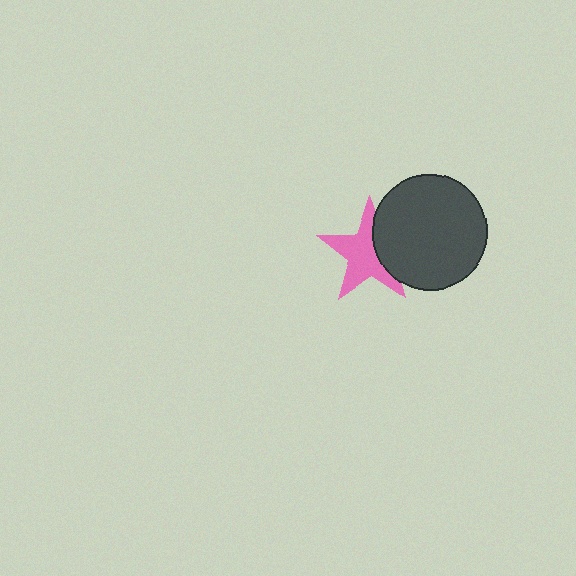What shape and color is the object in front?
The object in front is a dark gray circle.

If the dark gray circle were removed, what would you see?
You would see the complete pink star.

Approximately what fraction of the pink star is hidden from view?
Roughly 33% of the pink star is hidden behind the dark gray circle.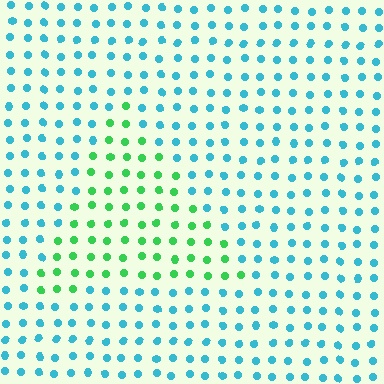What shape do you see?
I see a triangle.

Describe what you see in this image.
The image is filled with small cyan elements in a uniform arrangement. A triangle-shaped region is visible where the elements are tinted to a slightly different hue, forming a subtle color boundary.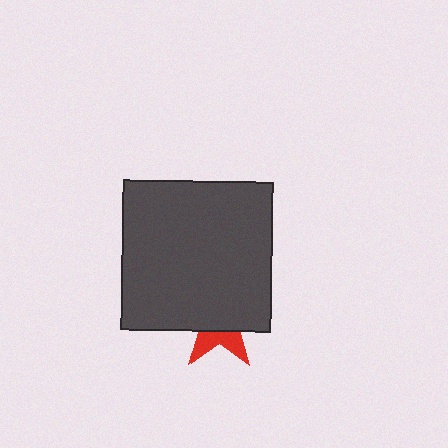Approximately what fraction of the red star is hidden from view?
Roughly 67% of the red star is hidden behind the dark gray square.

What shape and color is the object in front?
The object in front is a dark gray square.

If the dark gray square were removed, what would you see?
You would see the complete red star.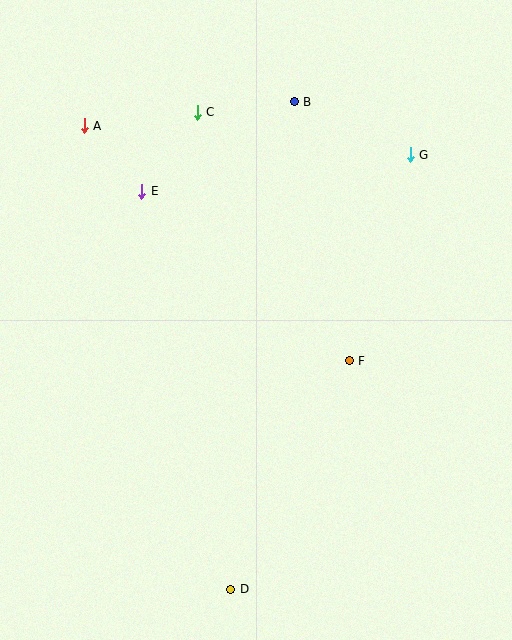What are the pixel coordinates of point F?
Point F is at (349, 361).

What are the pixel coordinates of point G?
Point G is at (410, 155).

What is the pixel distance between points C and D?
The distance between C and D is 478 pixels.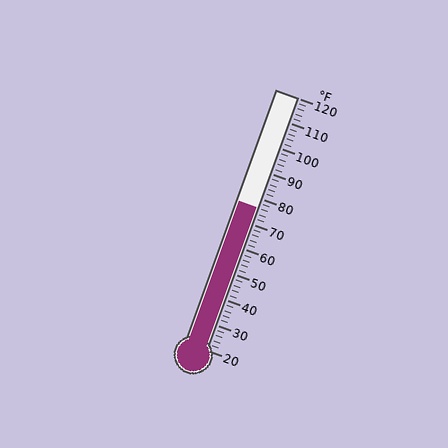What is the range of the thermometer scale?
The thermometer scale ranges from 20°F to 120°F.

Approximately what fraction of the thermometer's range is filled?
The thermometer is filled to approximately 55% of its range.